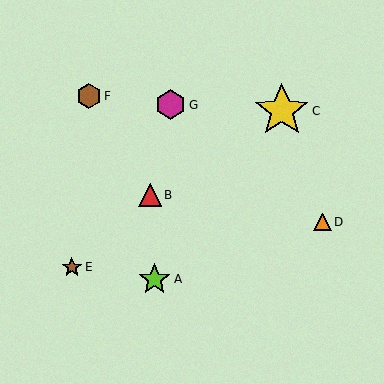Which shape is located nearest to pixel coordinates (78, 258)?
The brown star (labeled E) at (72, 267) is nearest to that location.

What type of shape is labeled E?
Shape E is a brown star.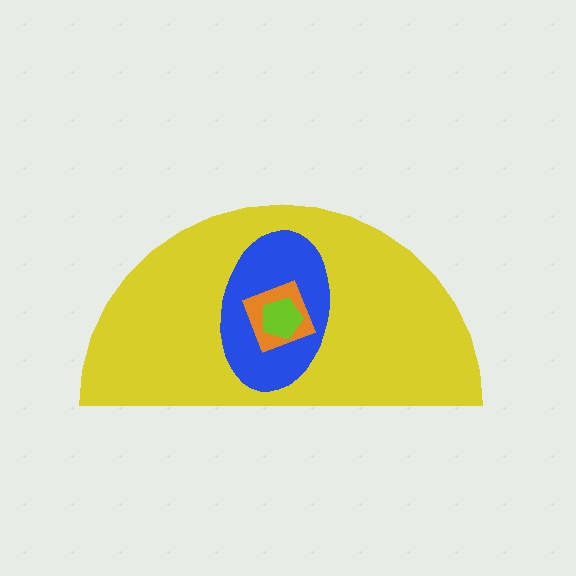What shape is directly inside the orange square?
The lime pentagon.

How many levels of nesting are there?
4.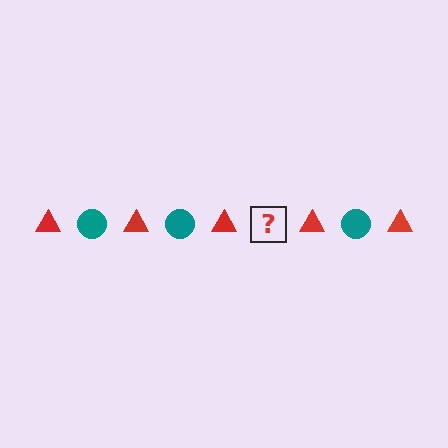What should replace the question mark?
The question mark should be replaced with a teal circle.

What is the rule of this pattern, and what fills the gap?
The rule is that the pattern alternates between red triangle and teal circle. The gap should be filled with a teal circle.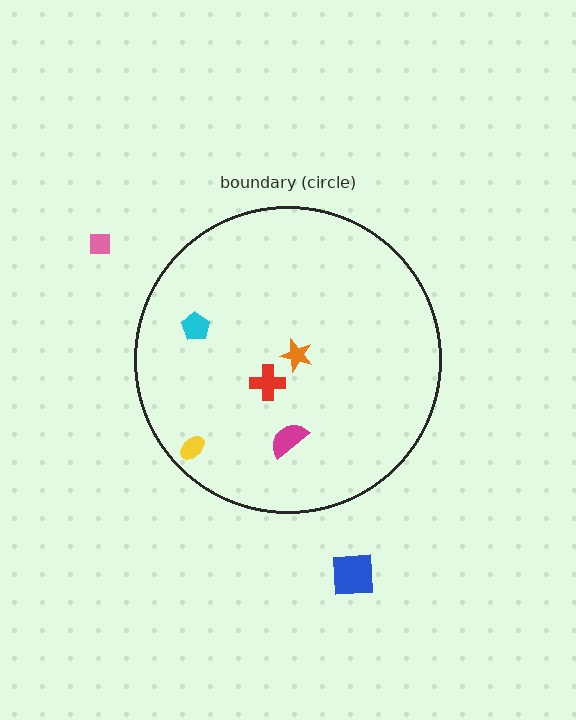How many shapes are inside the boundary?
5 inside, 2 outside.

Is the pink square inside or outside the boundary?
Outside.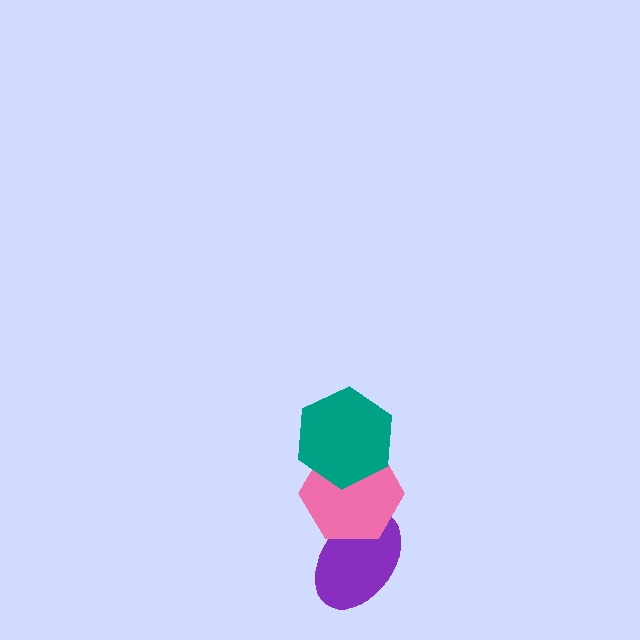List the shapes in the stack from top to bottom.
From top to bottom: the teal hexagon, the pink hexagon, the purple ellipse.